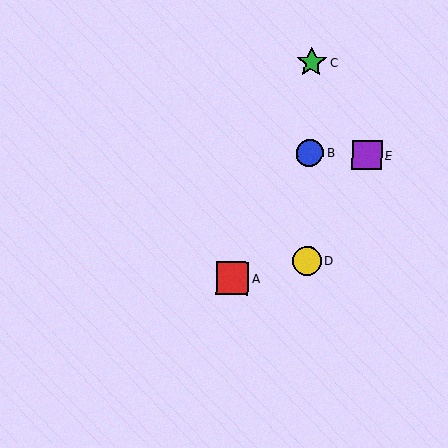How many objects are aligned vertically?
3 objects (B, C, D) are aligned vertically.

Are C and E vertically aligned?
No, C is at x≈312 and E is at x≈367.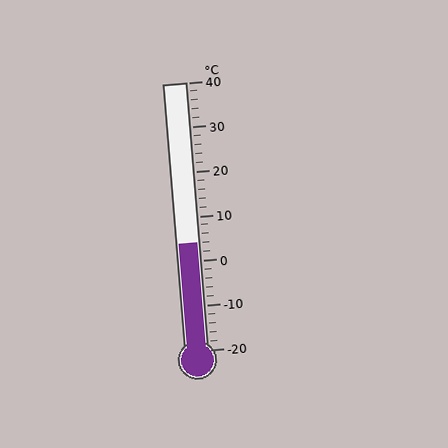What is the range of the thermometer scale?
The thermometer scale ranges from -20°C to 40°C.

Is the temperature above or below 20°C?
The temperature is below 20°C.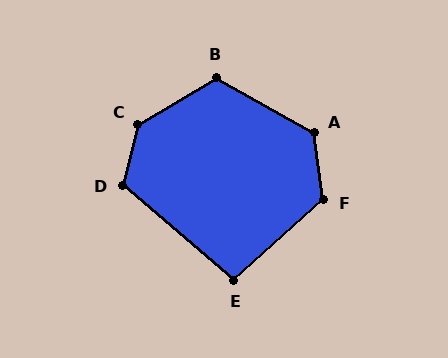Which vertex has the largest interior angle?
C, at approximately 135 degrees.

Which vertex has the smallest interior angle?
E, at approximately 98 degrees.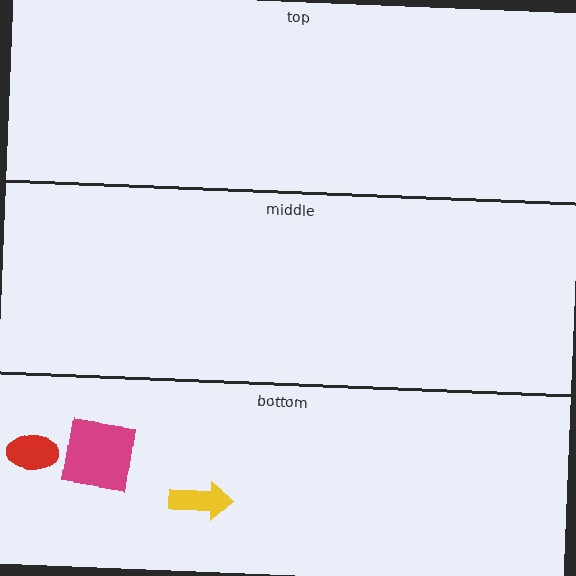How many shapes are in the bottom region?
3.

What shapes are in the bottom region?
The red ellipse, the magenta square, the yellow arrow.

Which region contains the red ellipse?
The bottom region.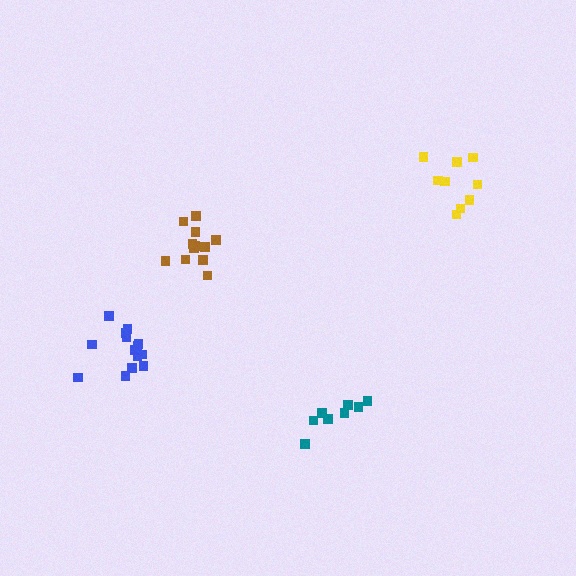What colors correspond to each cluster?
The clusters are colored: teal, brown, blue, yellow.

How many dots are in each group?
Group 1: 8 dots, Group 2: 12 dots, Group 3: 14 dots, Group 4: 9 dots (43 total).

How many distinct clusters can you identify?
There are 4 distinct clusters.